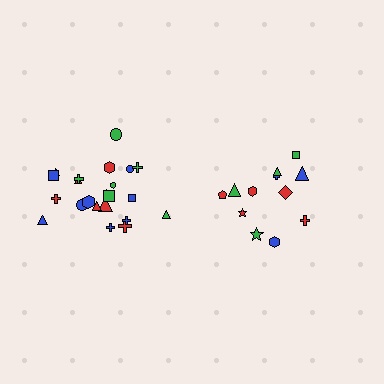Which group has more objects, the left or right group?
The left group.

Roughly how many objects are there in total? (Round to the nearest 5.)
Roughly 35 objects in total.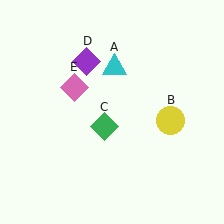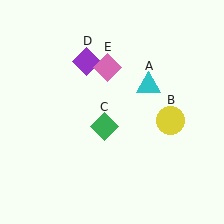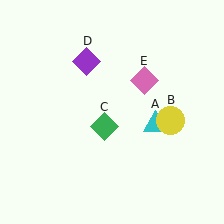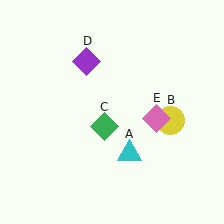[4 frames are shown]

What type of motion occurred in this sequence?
The cyan triangle (object A), pink diamond (object E) rotated clockwise around the center of the scene.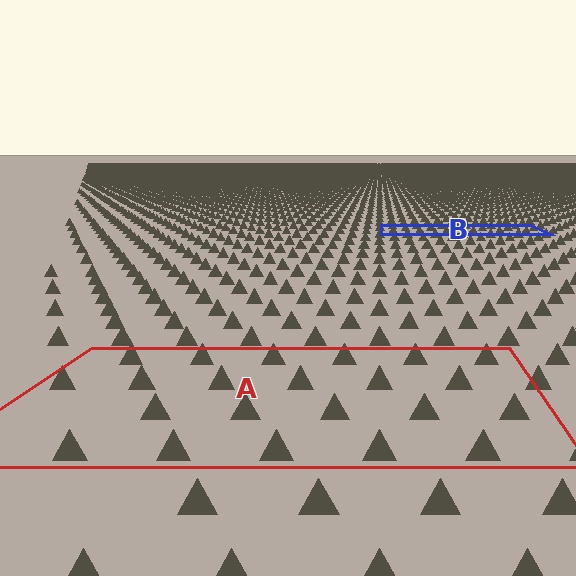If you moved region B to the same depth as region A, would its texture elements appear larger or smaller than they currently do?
They would appear larger. At a closer depth, the same texture elements are projected at a bigger on-screen size.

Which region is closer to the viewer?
Region A is closer. The texture elements there are larger and more spread out.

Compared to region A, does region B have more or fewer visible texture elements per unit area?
Region B has more texture elements per unit area — they are packed more densely because it is farther away.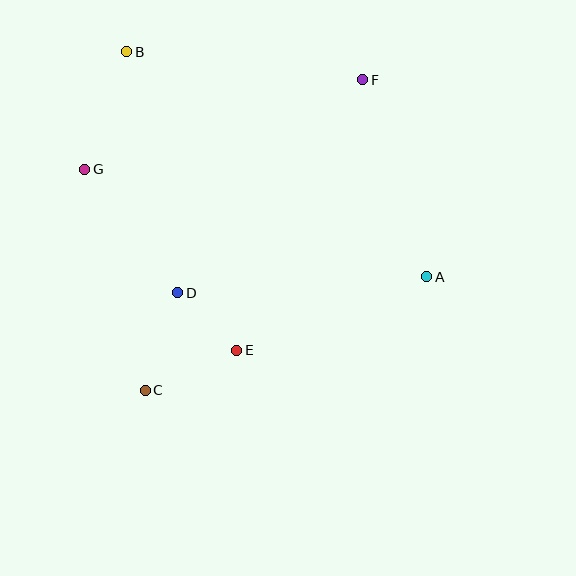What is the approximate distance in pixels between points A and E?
The distance between A and E is approximately 204 pixels.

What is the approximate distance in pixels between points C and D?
The distance between C and D is approximately 103 pixels.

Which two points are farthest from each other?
Points C and F are farthest from each other.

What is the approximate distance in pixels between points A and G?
The distance between A and G is approximately 359 pixels.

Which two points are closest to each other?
Points D and E are closest to each other.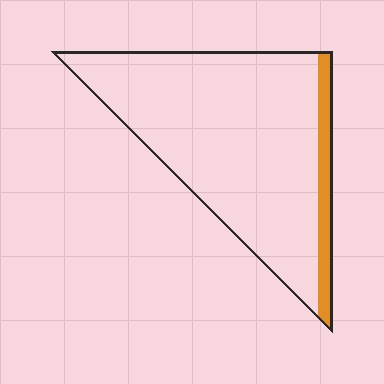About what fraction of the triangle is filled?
About one tenth (1/10).